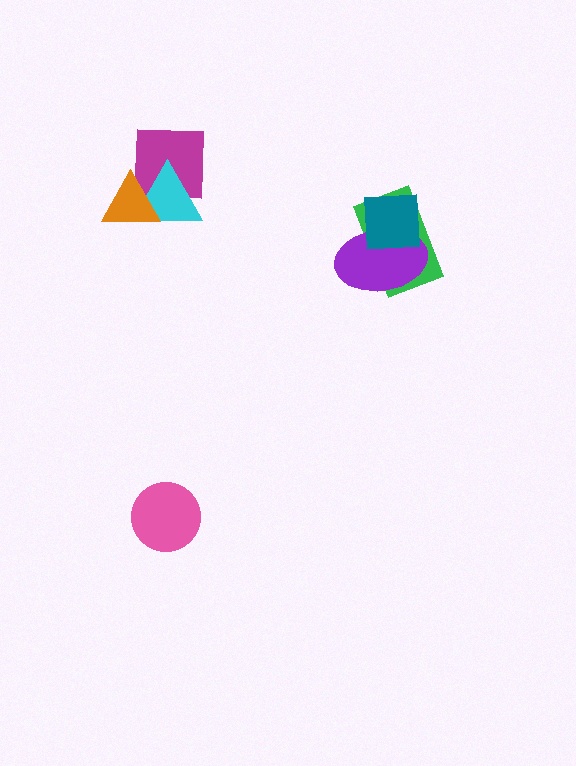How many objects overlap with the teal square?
2 objects overlap with the teal square.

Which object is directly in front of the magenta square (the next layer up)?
The cyan triangle is directly in front of the magenta square.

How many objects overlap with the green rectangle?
2 objects overlap with the green rectangle.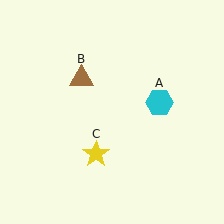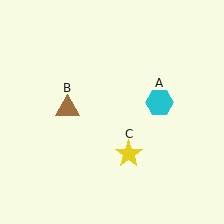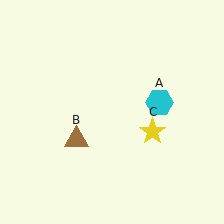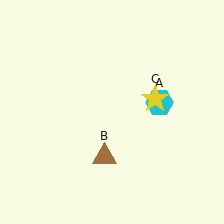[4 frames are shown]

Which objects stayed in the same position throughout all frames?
Cyan hexagon (object A) remained stationary.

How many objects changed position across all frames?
2 objects changed position: brown triangle (object B), yellow star (object C).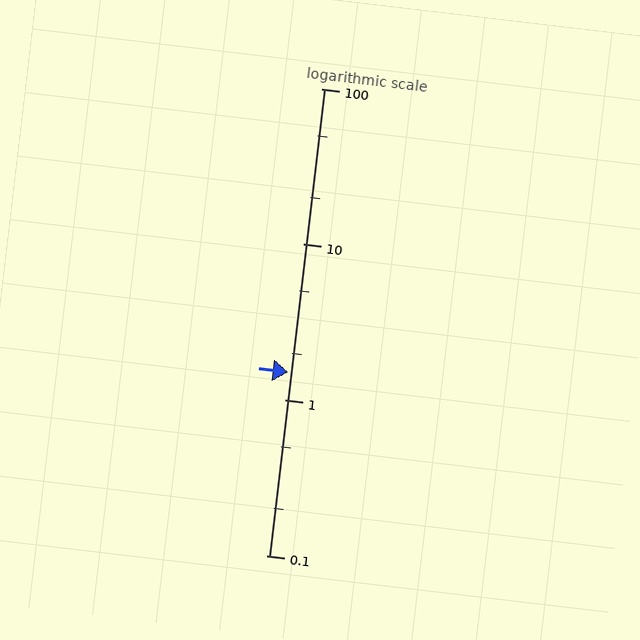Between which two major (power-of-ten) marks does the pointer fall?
The pointer is between 1 and 10.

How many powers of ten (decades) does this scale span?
The scale spans 3 decades, from 0.1 to 100.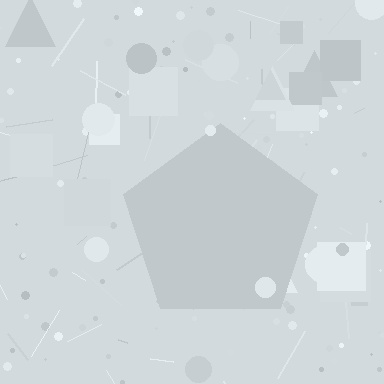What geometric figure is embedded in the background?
A pentagon is embedded in the background.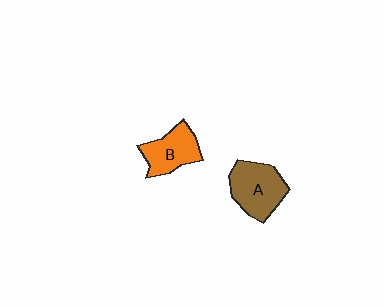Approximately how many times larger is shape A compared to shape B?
Approximately 1.2 times.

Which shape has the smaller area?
Shape B (orange).